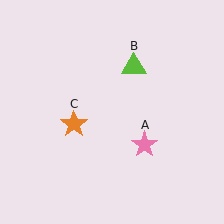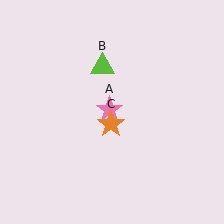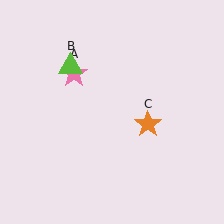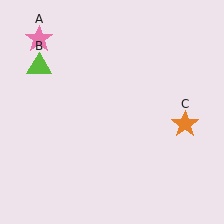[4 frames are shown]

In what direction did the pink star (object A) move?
The pink star (object A) moved up and to the left.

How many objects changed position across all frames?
3 objects changed position: pink star (object A), lime triangle (object B), orange star (object C).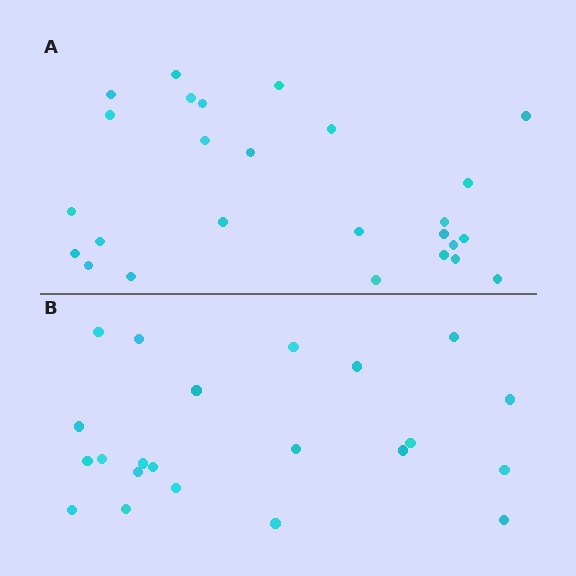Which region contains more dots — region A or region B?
Region A (the top region) has more dots.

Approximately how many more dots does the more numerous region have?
Region A has about 4 more dots than region B.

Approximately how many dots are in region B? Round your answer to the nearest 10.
About 20 dots. (The exact count is 22, which rounds to 20.)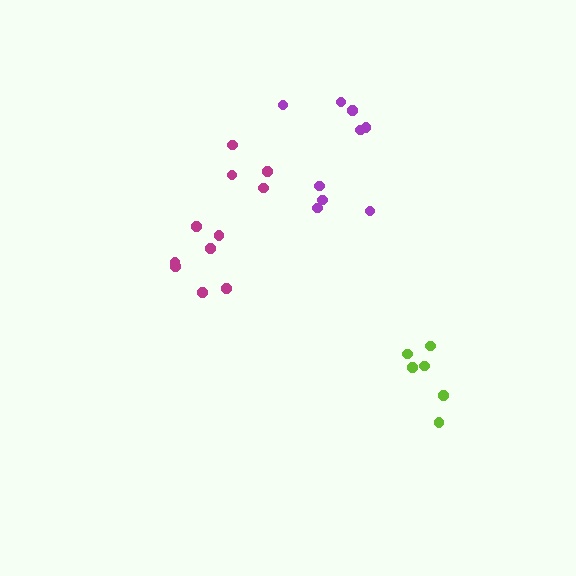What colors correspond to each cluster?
The clusters are colored: lime, magenta, purple.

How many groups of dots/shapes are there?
There are 3 groups.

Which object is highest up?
The purple cluster is topmost.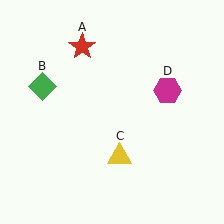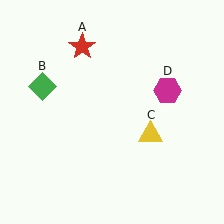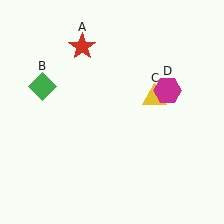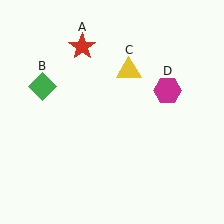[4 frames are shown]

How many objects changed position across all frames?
1 object changed position: yellow triangle (object C).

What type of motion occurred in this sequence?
The yellow triangle (object C) rotated counterclockwise around the center of the scene.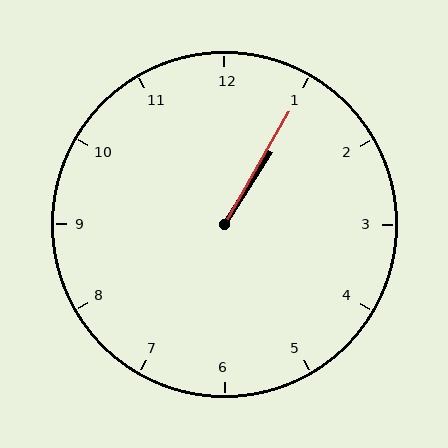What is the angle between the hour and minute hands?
Approximately 2 degrees.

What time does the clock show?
1:05.